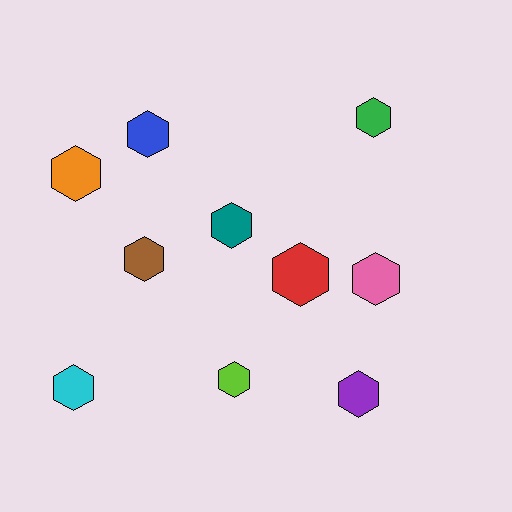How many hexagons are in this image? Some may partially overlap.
There are 10 hexagons.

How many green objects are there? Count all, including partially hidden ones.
There is 1 green object.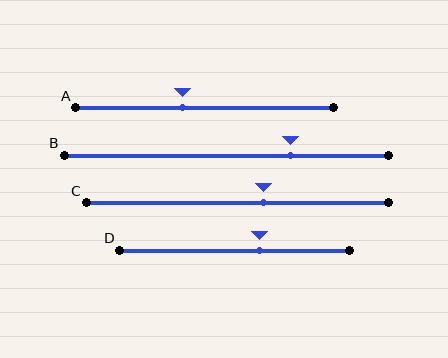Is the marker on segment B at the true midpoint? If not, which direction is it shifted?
No, the marker on segment B is shifted to the right by about 20% of the segment length.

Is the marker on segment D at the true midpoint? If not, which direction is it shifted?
No, the marker on segment D is shifted to the right by about 11% of the segment length.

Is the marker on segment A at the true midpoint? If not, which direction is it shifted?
No, the marker on segment A is shifted to the left by about 8% of the segment length.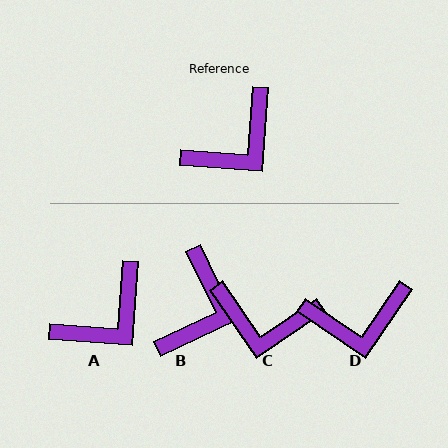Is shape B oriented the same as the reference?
No, it is off by about 30 degrees.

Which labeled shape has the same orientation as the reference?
A.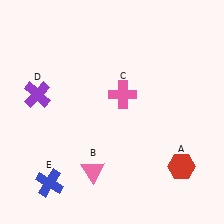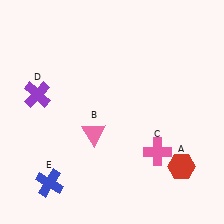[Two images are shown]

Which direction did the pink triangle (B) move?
The pink triangle (B) moved up.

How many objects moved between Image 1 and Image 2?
2 objects moved between the two images.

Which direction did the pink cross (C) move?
The pink cross (C) moved down.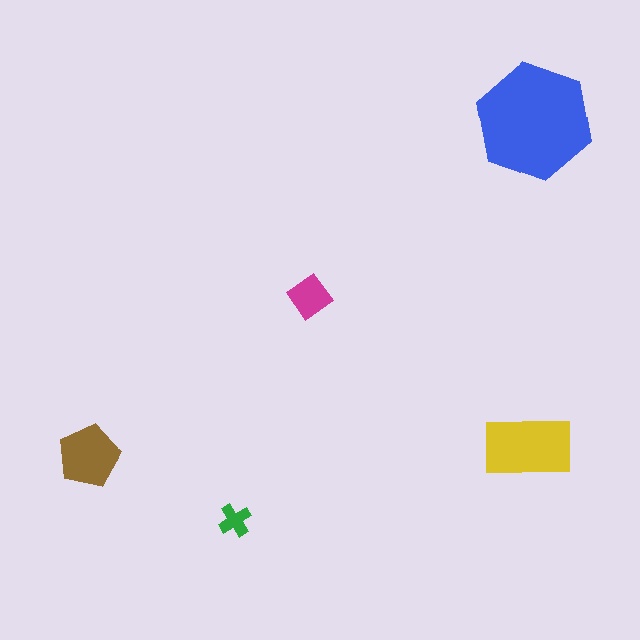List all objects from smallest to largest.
The green cross, the magenta diamond, the brown pentagon, the yellow rectangle, the blue hexagon.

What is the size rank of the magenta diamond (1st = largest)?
4th.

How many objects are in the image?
There are 5 objects in the image.